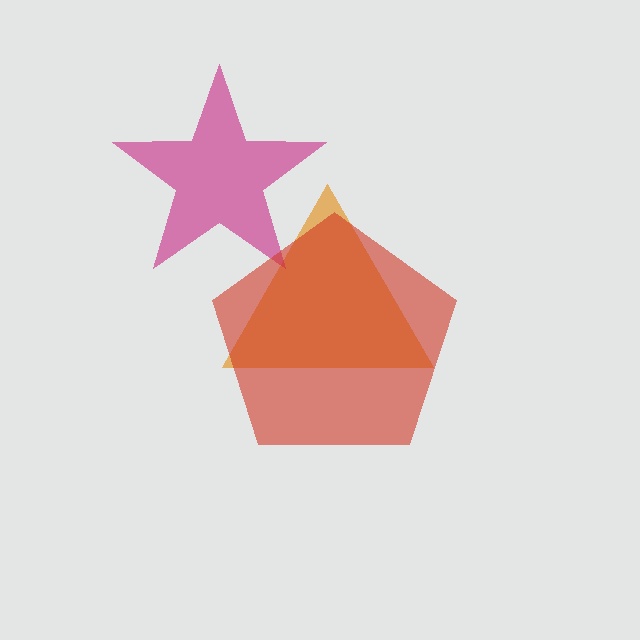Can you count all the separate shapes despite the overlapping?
Yes, there are 3 separate shapes.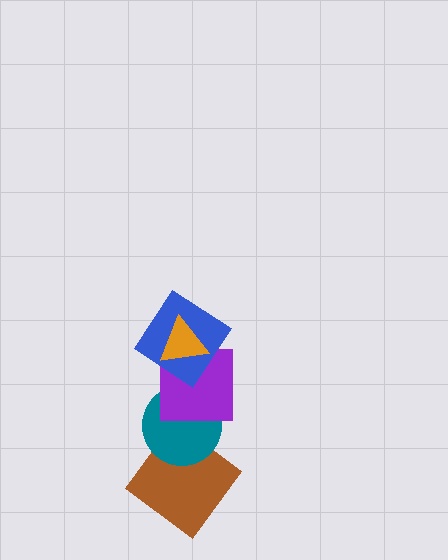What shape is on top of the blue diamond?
The orange triangle is on top of the blue diamond.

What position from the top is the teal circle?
The teal circle is 4th from the top.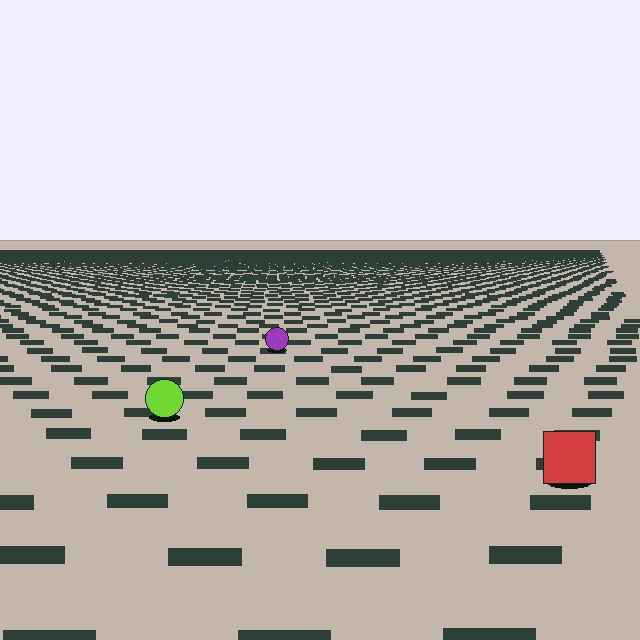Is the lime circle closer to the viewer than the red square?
No. The red square is closer — you can tell from the texture gradient: the ground texture is coarser near it.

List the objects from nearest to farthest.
From nearest to farthest: the red square, the lime circle, the purple circle.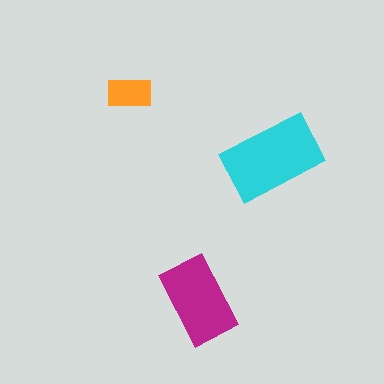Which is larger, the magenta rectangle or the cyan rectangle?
The cyan one.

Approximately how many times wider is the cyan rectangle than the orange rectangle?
About 2 times wider.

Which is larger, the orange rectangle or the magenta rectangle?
The magenta one.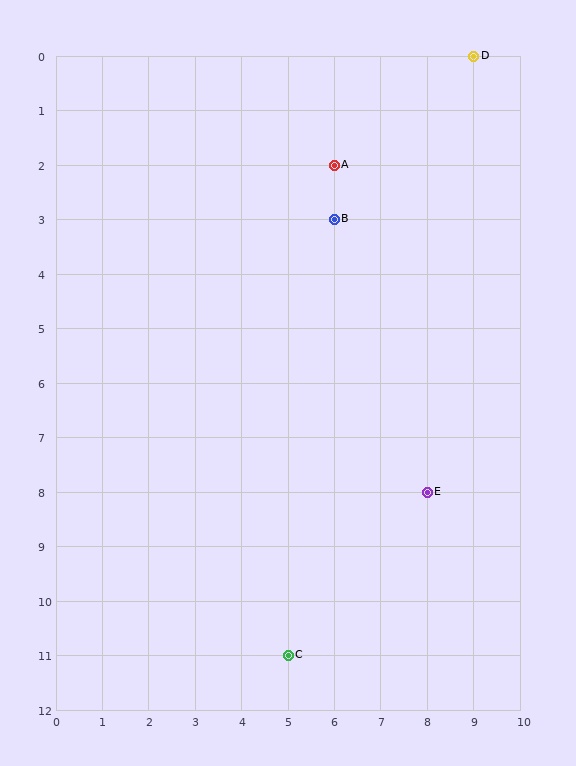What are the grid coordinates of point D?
Point D is at grid coordinates (9, 0).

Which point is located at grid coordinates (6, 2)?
Point A is at (6, 2).